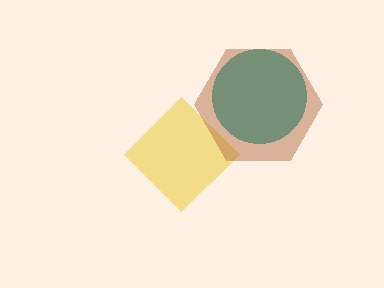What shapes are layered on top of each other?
The layered shapes are: a teal circle, a yellow diamond, a brown hexagon.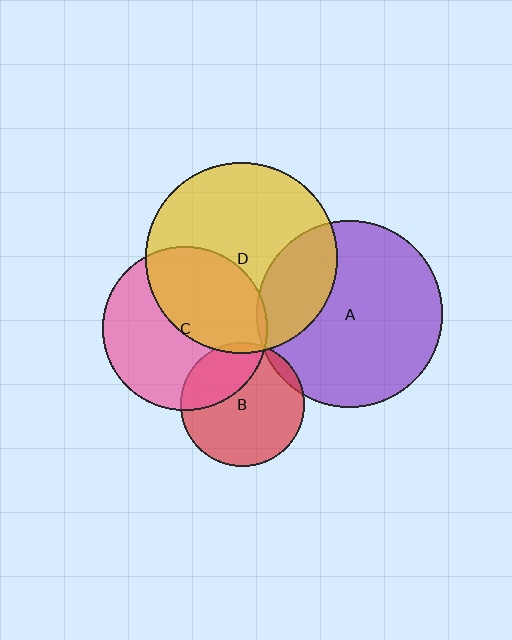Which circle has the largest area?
Circle D (yellow).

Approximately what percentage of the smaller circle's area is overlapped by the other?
Approximately 25%.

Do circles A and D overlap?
Yes.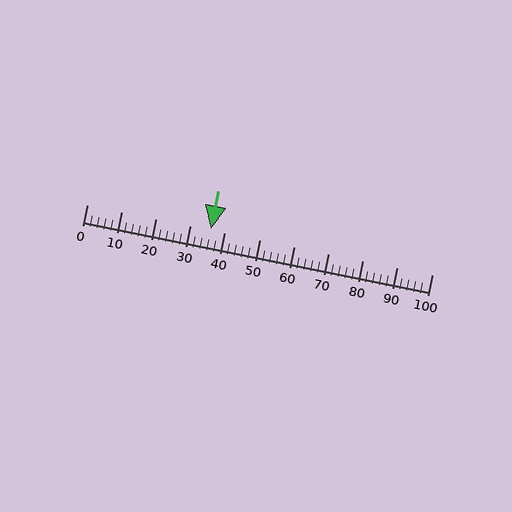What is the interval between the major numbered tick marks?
The major tick marks are spaced 10 units apart.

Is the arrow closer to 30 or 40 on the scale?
The arrow is closer to 40.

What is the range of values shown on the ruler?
The ruler shows values from 0 to 100.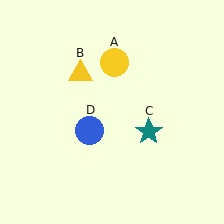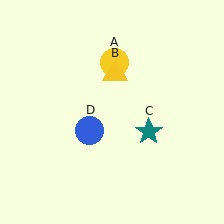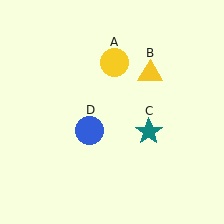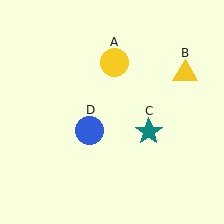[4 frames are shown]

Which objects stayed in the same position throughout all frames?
Yellow circle (object A) and teal star (object C) and blue circle (object D) remained stationary.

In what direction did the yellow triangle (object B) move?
The yellow triangle (object B) moved right.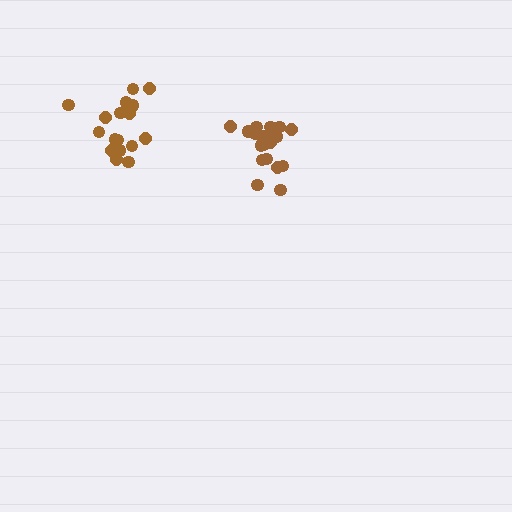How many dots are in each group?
Group 1: 19 dots, Group 2: 17 dots (36 total).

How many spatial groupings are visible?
There are 2 spatial groupings.